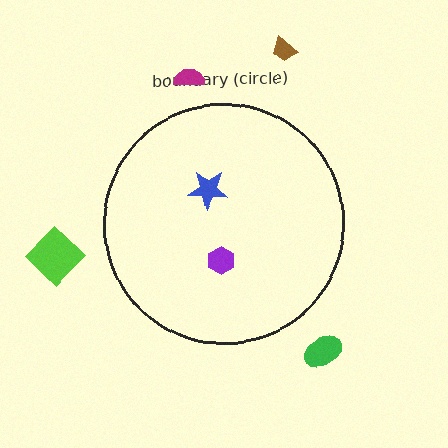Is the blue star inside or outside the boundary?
Inside.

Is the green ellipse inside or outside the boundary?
Outside.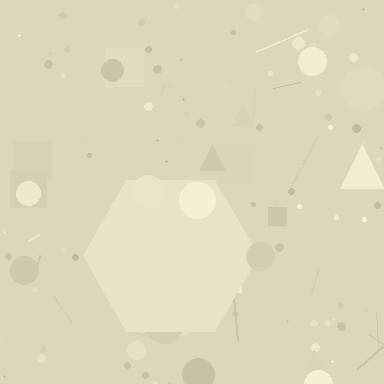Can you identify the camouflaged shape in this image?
The camouflaged shape is a hexagon.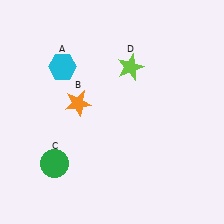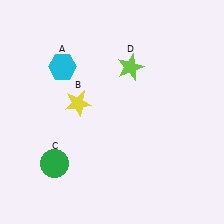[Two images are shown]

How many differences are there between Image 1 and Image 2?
There is 1 difference between the two images.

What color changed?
The star (B) changed from orange in Image 1 to yellow in Image 2.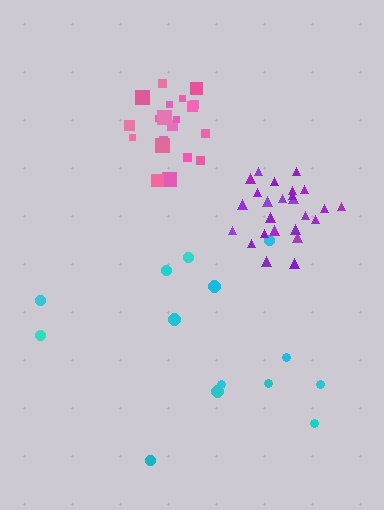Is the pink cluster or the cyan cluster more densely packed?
Pink.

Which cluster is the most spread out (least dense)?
Cyan.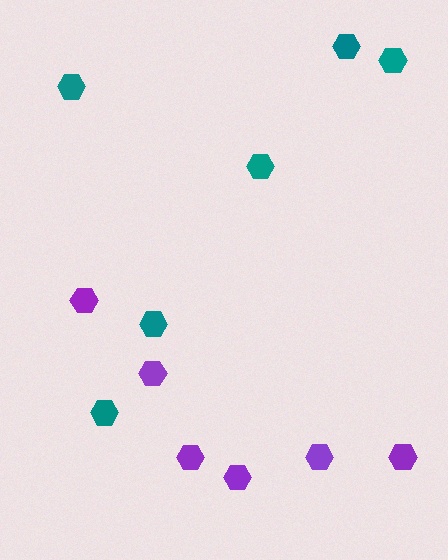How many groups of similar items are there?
There are 2 groups: one group of teal hexagons (6) and one group of purple hexagons (6).